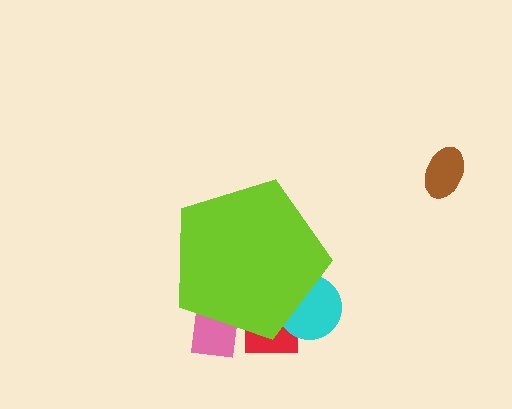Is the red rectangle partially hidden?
Yes, the red rectangle is partially hidden behind the lime pentagon.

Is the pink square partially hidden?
Yes, the pink square is partially hidden behind the lime pentagon.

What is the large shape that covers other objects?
A lime pentagon.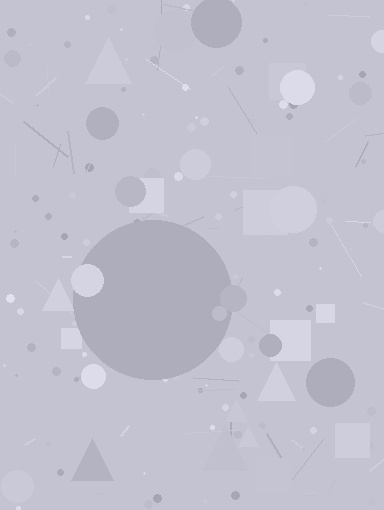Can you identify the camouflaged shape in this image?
The camouflaged shape is a circle.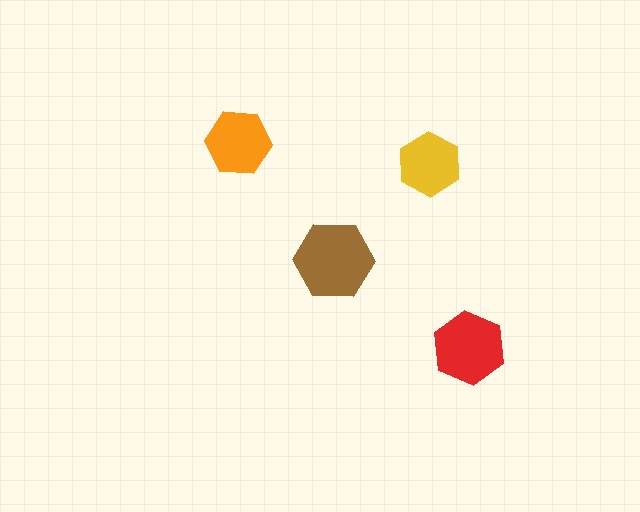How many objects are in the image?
There are 4 objects in the image.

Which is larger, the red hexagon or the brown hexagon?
The brown one.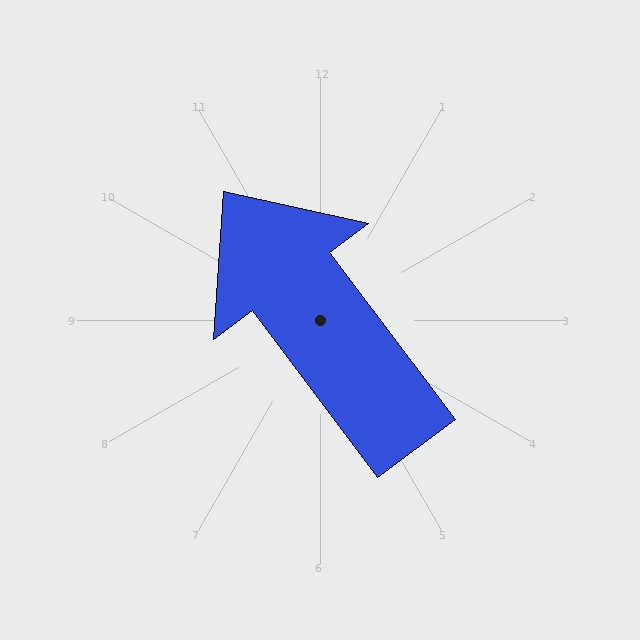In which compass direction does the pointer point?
Northwest.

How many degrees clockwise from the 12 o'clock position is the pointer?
Approximately 323 degrees.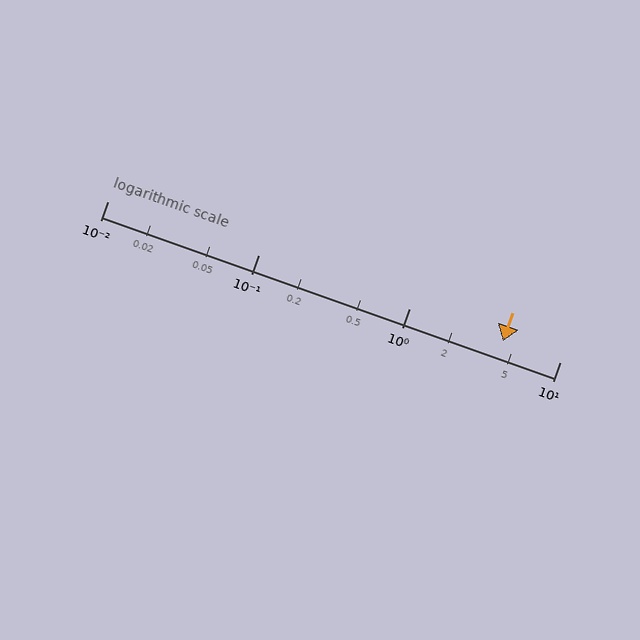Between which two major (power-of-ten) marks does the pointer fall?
The pointer is between 1 and 10.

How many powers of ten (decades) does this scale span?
The scale spans 3 decades, from 0.01 to 10.